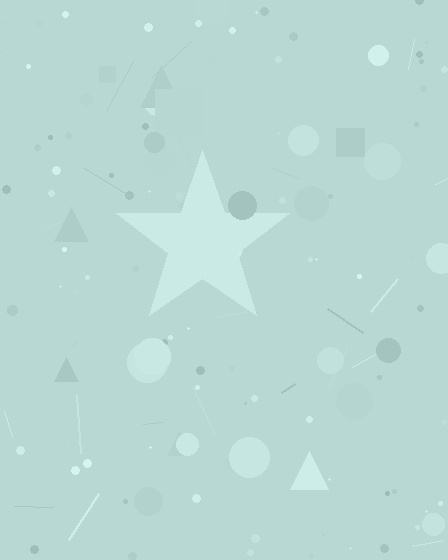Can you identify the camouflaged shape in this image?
The camouflaged shape is a star.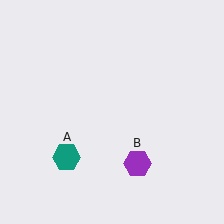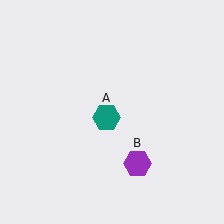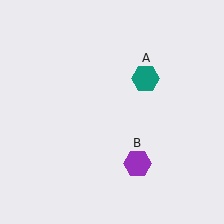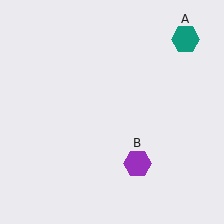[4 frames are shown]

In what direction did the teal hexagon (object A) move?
The teal hexagon (object A) moved up and to the right.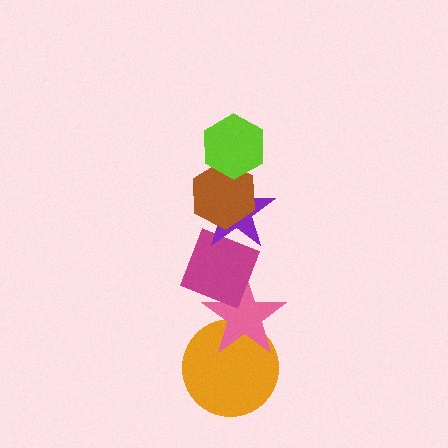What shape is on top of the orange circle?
The pink star is on top of the orange circle.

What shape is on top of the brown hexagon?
The lime hexagon is on top of the brown hexagon.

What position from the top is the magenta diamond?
The magenta diamond is 4th from the top.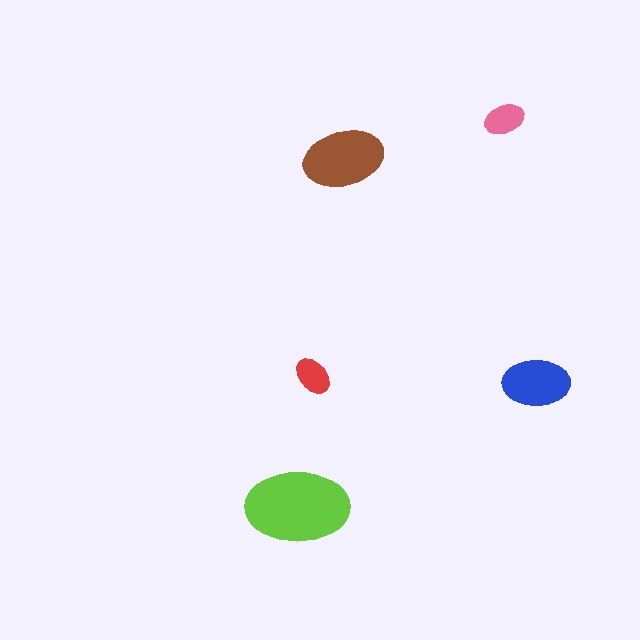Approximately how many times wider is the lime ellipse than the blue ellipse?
About 1.5 times wider.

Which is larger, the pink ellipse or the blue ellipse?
The blue one.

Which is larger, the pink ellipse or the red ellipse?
The pink one.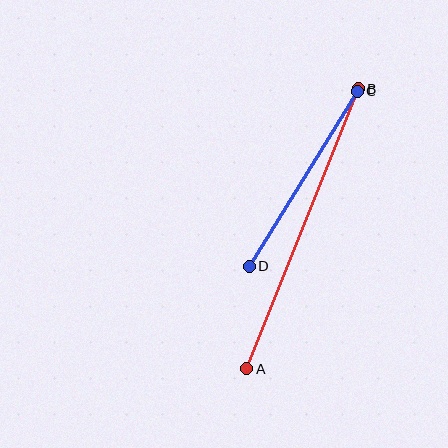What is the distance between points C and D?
The distance is approximately 206 pixels.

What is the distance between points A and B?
The distance is approximately 301 pixels.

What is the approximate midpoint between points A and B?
The midpoint is at approximately (302, 229) pixels.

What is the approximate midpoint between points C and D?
The midpoint is at approximately (303, 179) pixels.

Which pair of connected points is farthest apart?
Points A and B are farthest apart.